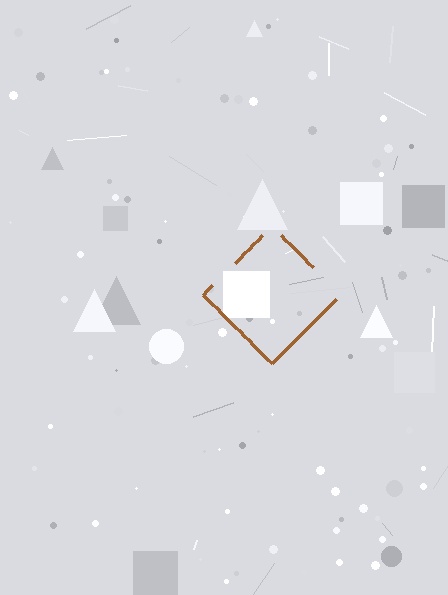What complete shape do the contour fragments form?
The contour fragments form a diamond.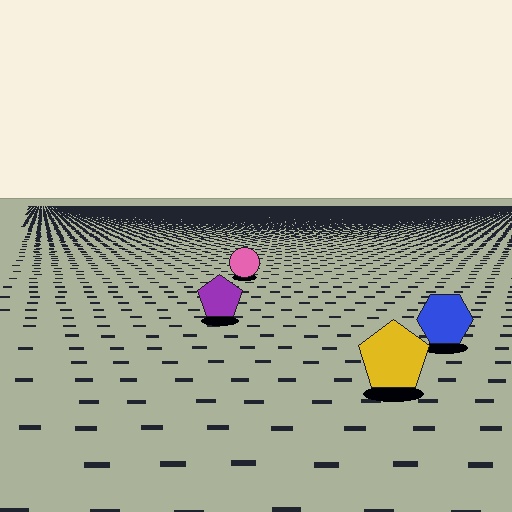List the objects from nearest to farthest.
From nearest to farthest: the yellow pentagon, the blue hexagon, the purple pentagon, the pink circle.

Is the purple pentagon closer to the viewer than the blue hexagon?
No. The blue hexagon is closer — you can tell from the texture gradient: the ground texture is coarser near it.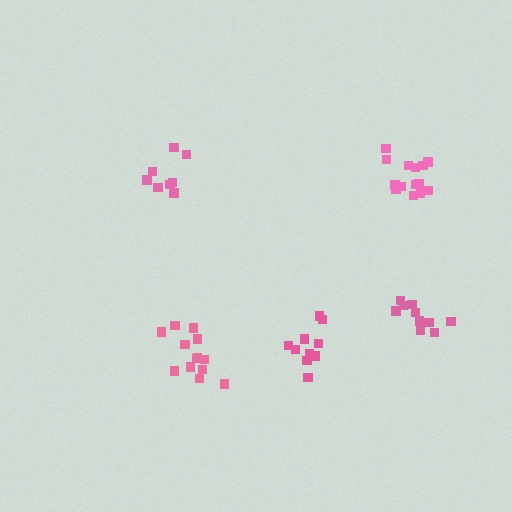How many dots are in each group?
Group 1: 10 dots, Group 2: 8 dots, Group 3: 10 dots, Group 4: 13 dots, Group 5: 14 dots (55 total).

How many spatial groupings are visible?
There are 5 spatial groupings.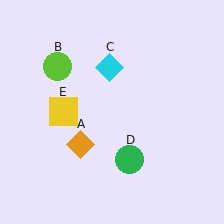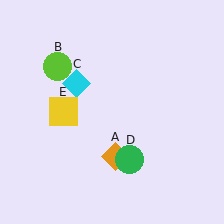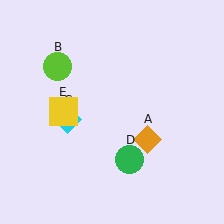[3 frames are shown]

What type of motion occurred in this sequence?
The orange diamond (object A), cyan diamond (object C) rotated counterclockwise around the center of the scene.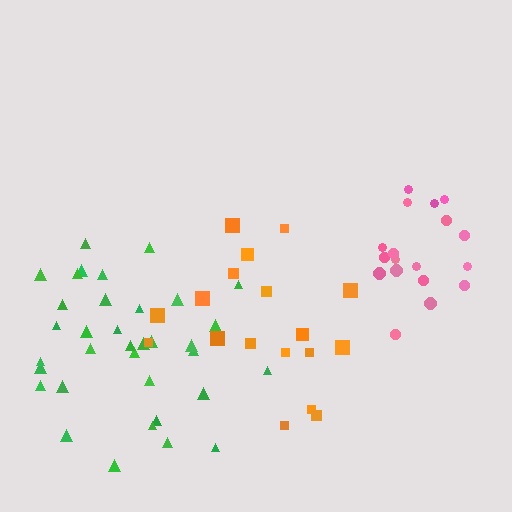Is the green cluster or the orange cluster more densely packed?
Green.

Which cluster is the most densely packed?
Green.